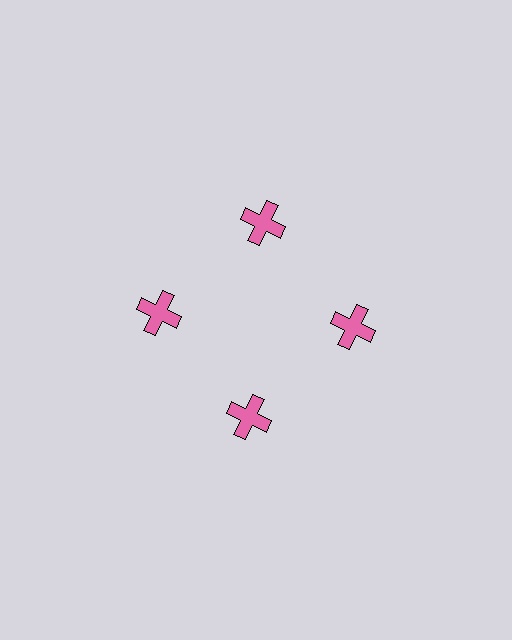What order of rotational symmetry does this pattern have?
This pattern has 4-fold rotational symmetry.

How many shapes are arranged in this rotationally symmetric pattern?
There are 4 shapes, arranged in 4 groups of 1.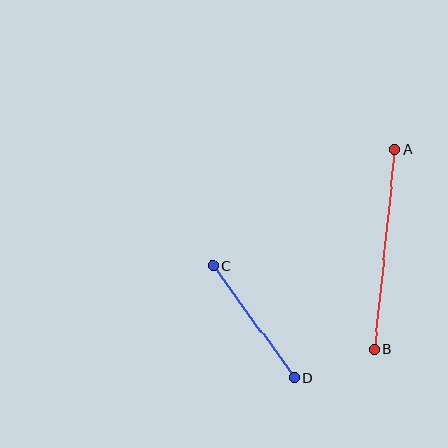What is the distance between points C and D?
The distance is approximately 139 pixels.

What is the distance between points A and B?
The distance is approximately 201 pixels.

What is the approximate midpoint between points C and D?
The midpoint is at approximately (253, 322) pixels.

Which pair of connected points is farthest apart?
Points A and B are farthest apart.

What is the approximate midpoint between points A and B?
The midpoint is at approximately (384, 249) pixels.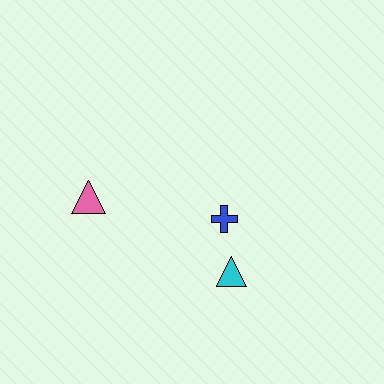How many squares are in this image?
There are no squares.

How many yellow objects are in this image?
There are no yellow objects.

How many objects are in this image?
There are 3 objects.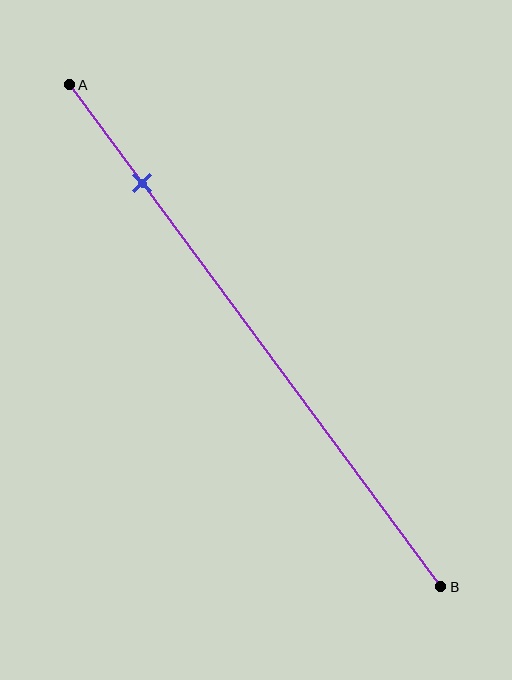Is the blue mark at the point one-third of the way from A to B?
No, the mark is at about 20% from A, not at the 33% one-third point.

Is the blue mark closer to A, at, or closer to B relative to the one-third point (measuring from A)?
The blue mark is closer to point A than the one-third point of segment AB.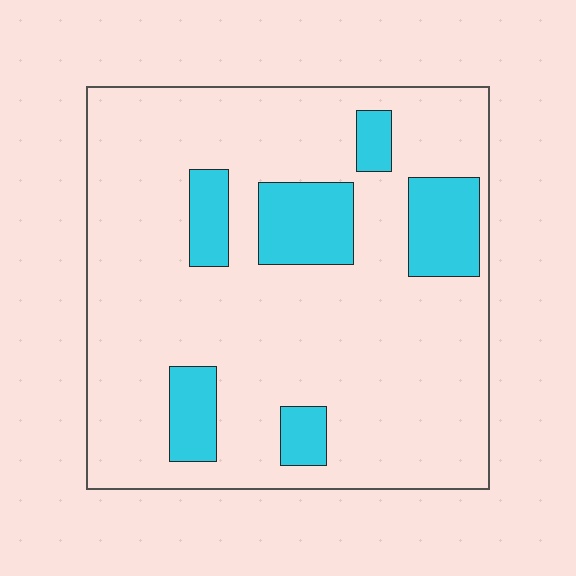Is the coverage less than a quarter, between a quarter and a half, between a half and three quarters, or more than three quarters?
Less than a quarter.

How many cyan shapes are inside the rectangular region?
6.